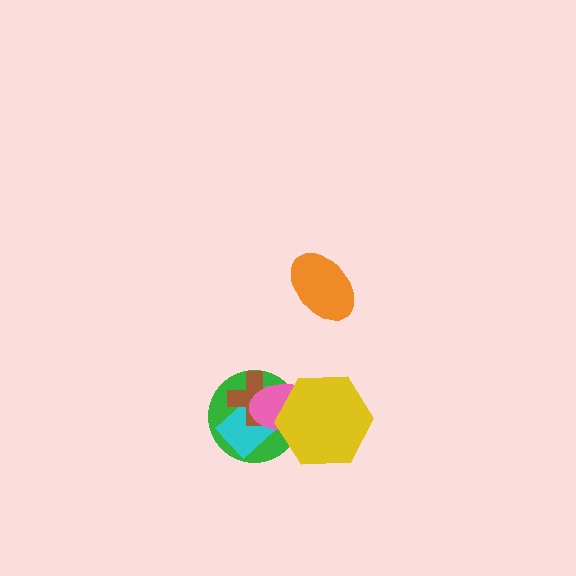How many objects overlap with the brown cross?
3 objects overlap with the brown cross.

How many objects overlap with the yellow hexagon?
2 objects overlap with the yellow hexagon.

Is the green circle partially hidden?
Yes, it is partially covered by another shape.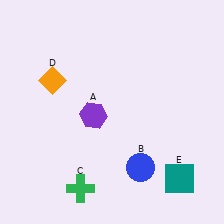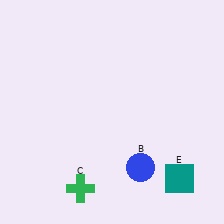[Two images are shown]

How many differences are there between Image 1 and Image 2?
There are 2 differences between the two images.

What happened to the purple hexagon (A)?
The purple hexagon (A) was removed in Image 2. It was in the bottom-left area of Image 1.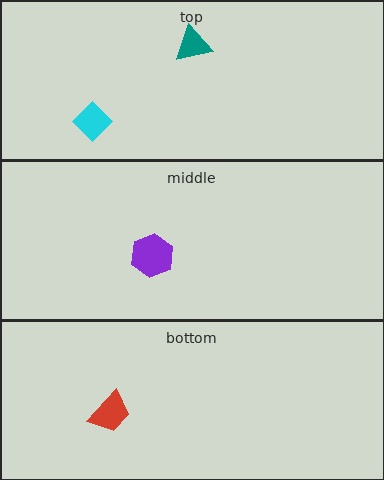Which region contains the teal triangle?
The top region.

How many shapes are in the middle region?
1.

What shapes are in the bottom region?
The red trapezoid.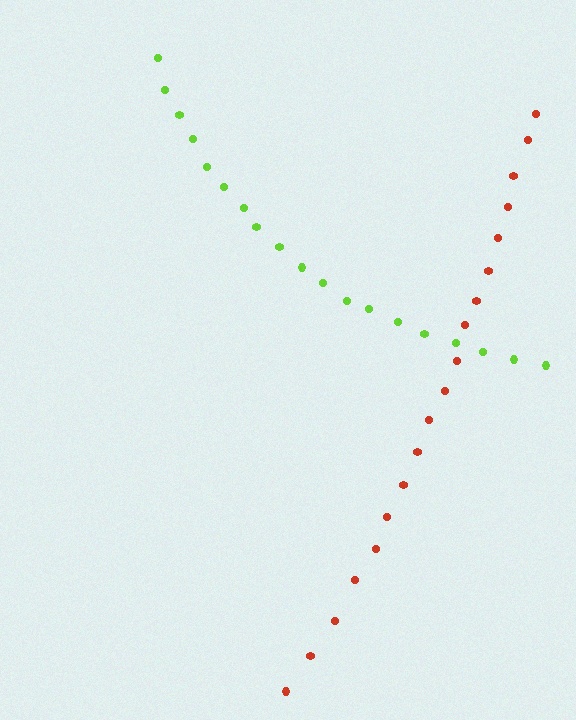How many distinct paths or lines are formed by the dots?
There are 2 distinct paths.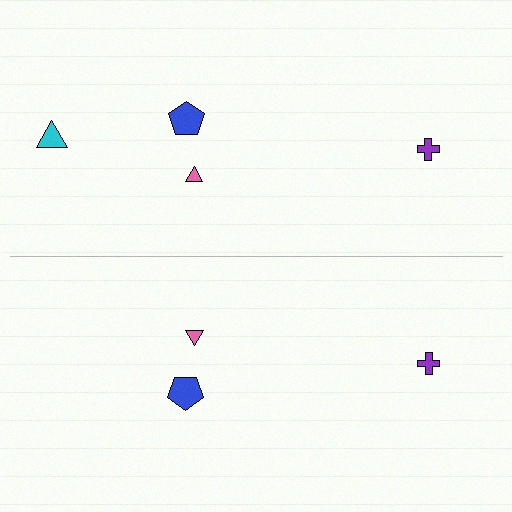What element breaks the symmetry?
A cyan triangle is missing from the bottom side.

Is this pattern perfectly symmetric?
No, the pattern is not perfectly symmetric. A cyan triangle is missing from the bottom side.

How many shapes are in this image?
There are 7 shapes in this image.